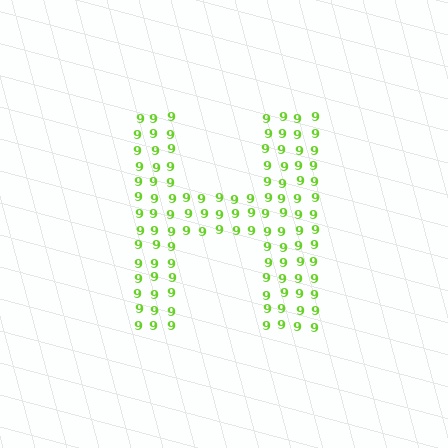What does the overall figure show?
The overall figure shows the letter H.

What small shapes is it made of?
It is made of small digit 9's.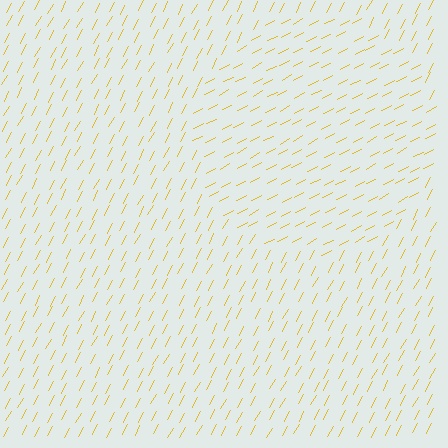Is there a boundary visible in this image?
Yes, there is a texture boundary formed by a change in line orientation.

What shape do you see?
I see a circle.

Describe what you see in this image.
The image is filled with small yellow line segments. A circle region in the image has lines oriented differently from the surrounding lines, creating a visible texture boundary.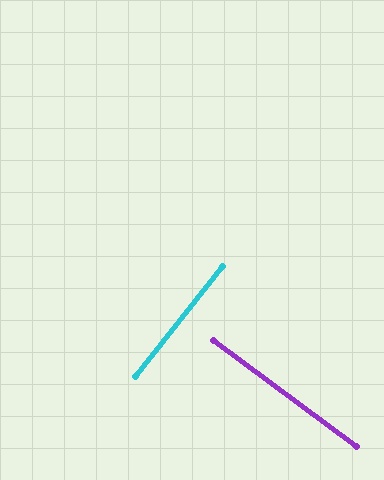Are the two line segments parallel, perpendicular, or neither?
Perpendicular — they meet at approximately 88°.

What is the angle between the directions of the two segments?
Approximately 88 degrees.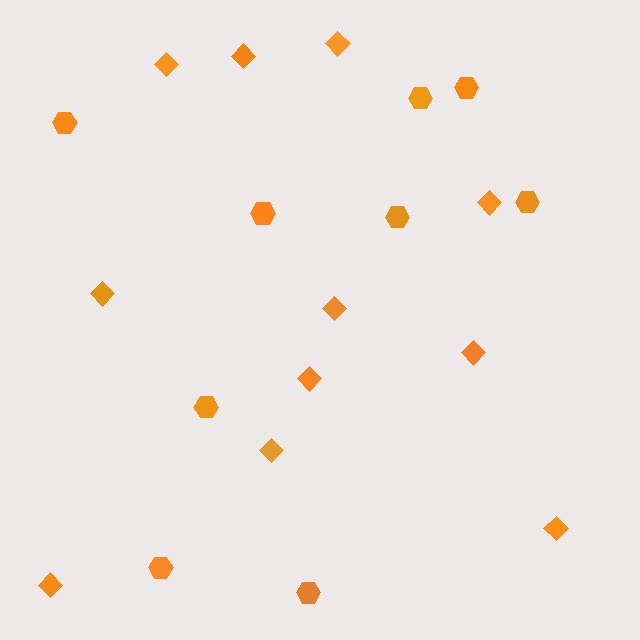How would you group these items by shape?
There are 2 groups: one group of diamonds (11) and one group of hexagons (9).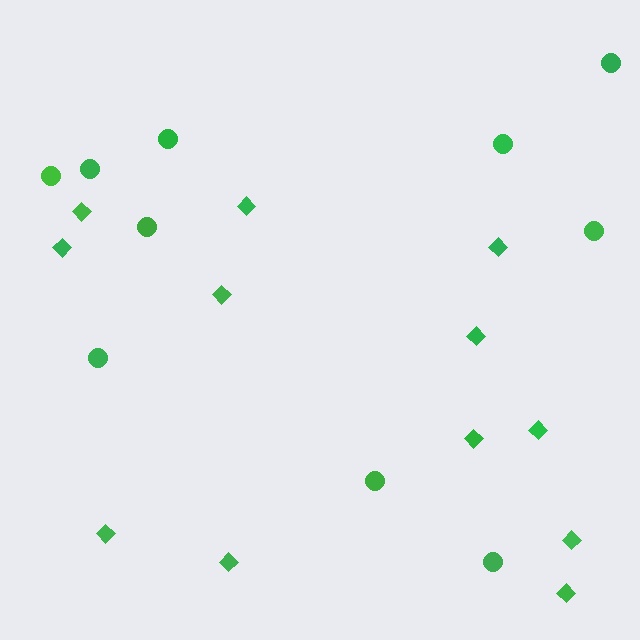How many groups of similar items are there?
There are 2 groups: one group of diamonds (12) and one group of circles (10).